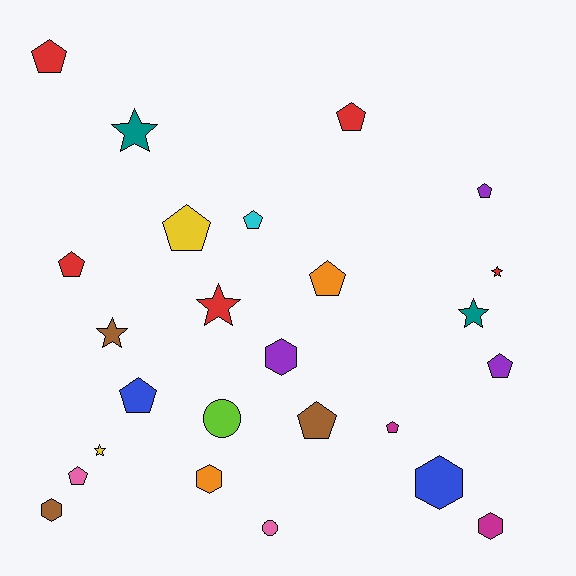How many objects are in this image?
There are 25 objects.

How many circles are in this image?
There are 2 circles.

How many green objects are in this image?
There are no green objects.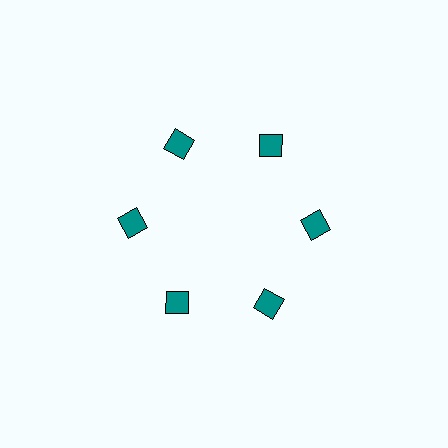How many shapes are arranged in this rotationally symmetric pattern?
There are 6 shapes, arranged in 6 groups of 1.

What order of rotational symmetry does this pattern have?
This pattern has 6-fold rotational symmetry.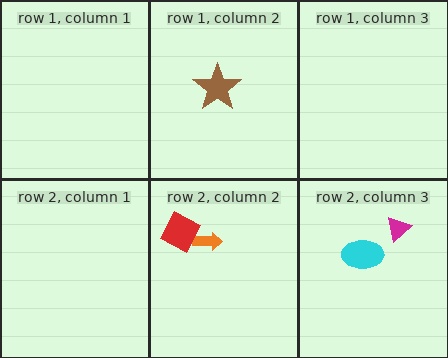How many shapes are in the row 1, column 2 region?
1.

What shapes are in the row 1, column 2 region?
The brown star.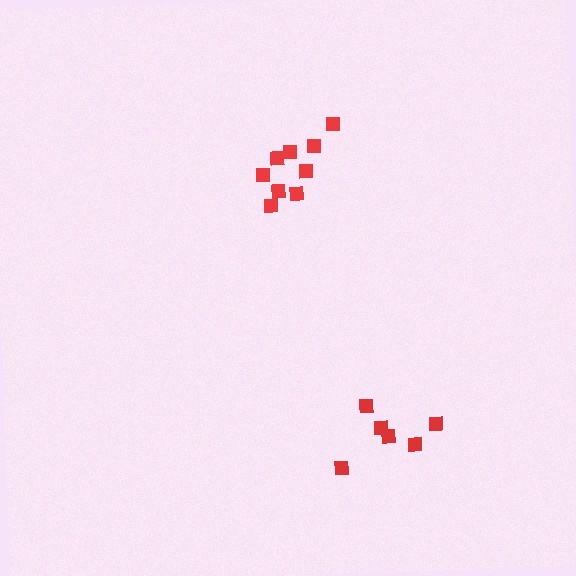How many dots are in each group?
Group 1: 9 dots, Group 2: 6 dots (15 total).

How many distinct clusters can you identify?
There are 2 distinct clusters.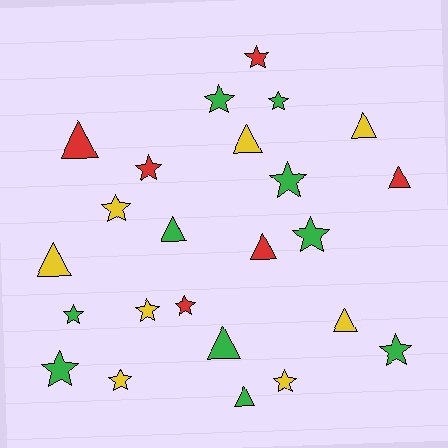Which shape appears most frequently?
Star, with 14 objects.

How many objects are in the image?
There are 24 objects.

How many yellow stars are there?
There are 4 yellow stars.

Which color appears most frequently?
Green, with 10 objects.